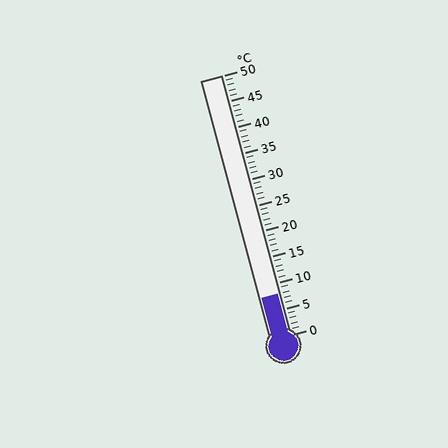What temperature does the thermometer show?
The thermometer shows approximately 8°C.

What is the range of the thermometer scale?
The thermometer scale ranges from 0°C to 50°C.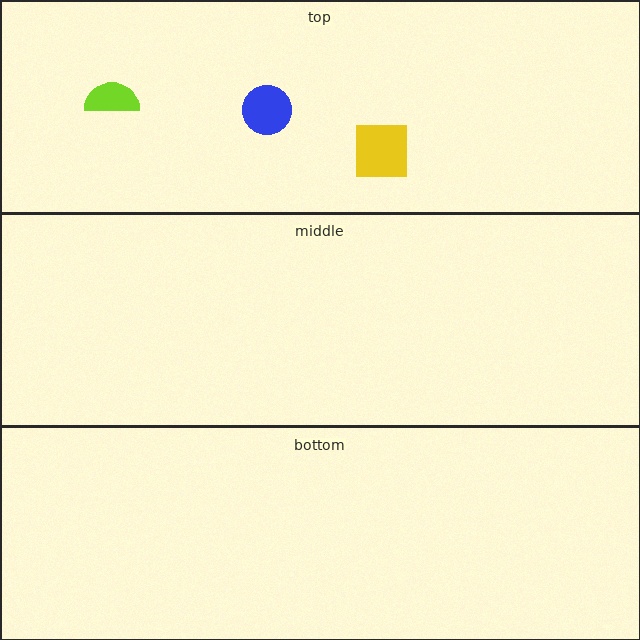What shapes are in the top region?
The yellow square, the lime semicircle, the blue circle.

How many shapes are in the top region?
3.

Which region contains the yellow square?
The top region.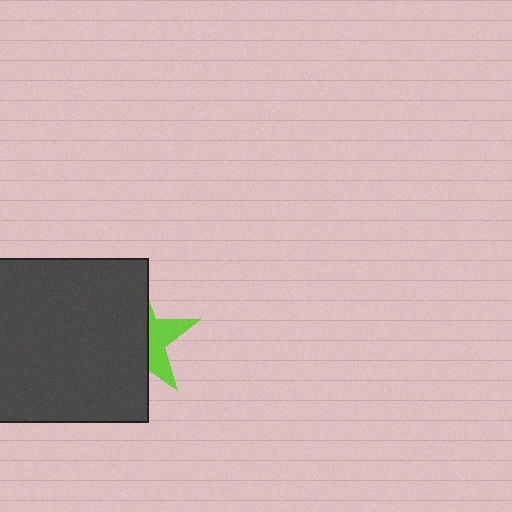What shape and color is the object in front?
The object in front is a dark gray square.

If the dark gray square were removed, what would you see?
You would see the complete lime star.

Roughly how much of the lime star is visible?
A small part of it is visible (roughly 36%).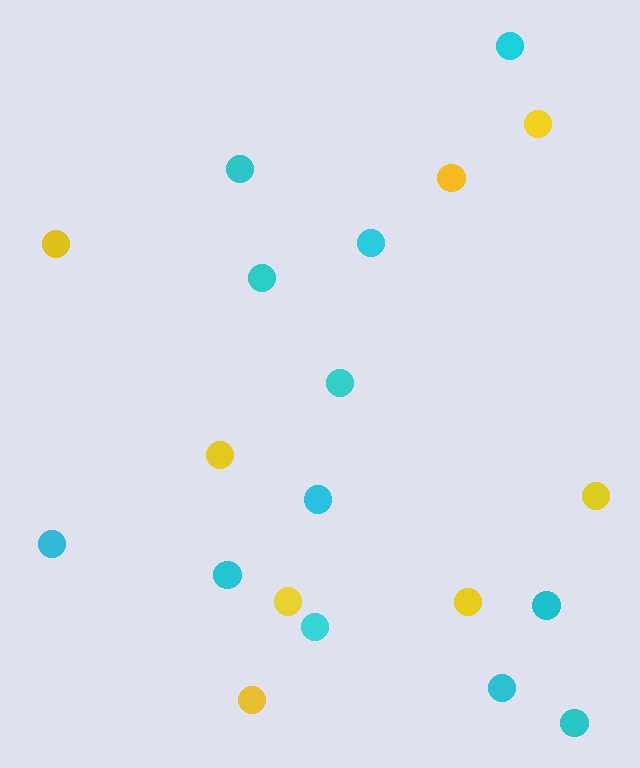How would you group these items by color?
There are 2 groups: one group of cyan circles (12) and one group of yellow circles (8).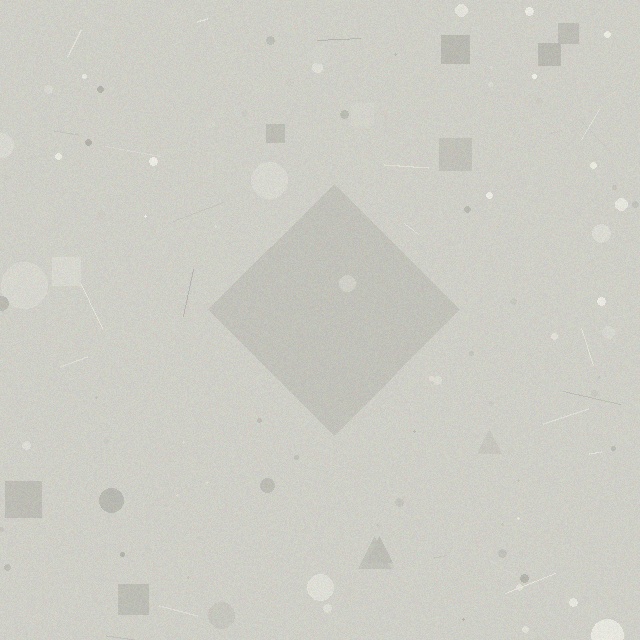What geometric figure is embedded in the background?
A diamond is embedded in the background.